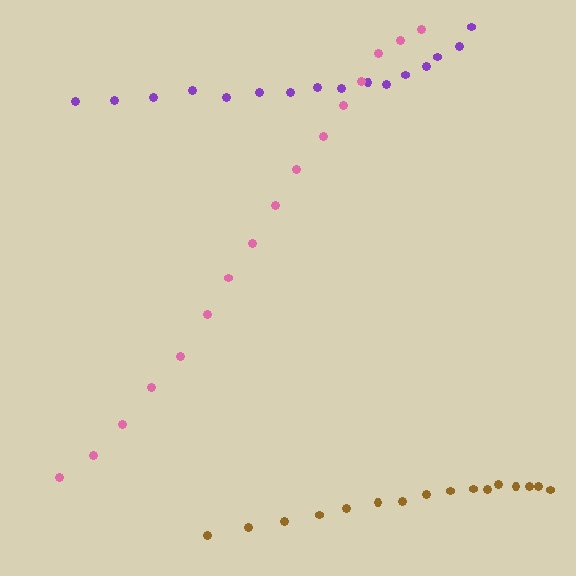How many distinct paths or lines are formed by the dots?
There are 3 distinct paths.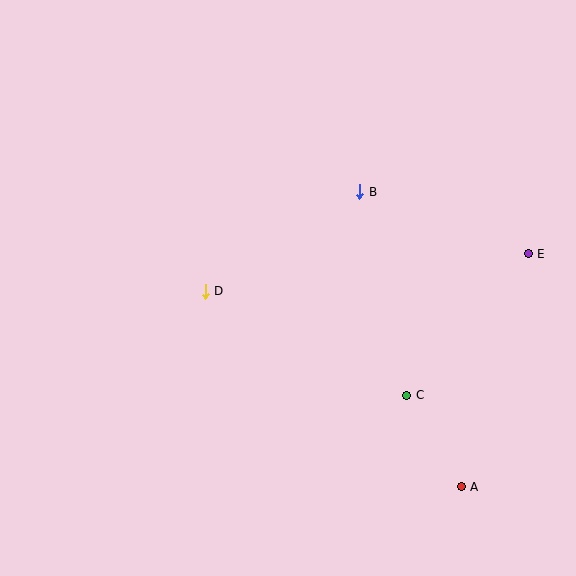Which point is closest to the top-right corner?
Point E is closest to the top-right corner.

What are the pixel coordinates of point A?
Point A is at (461, 487).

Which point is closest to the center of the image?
Point D at (205, 291) is closest to the center.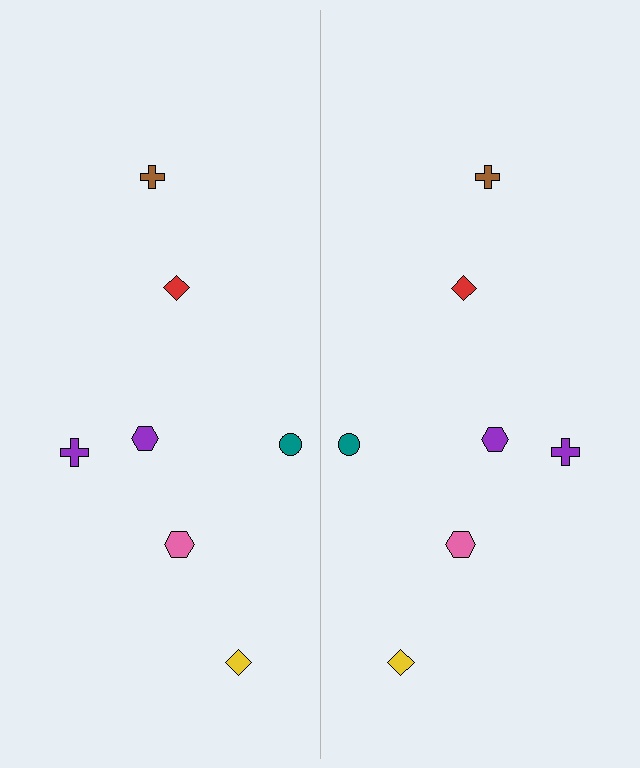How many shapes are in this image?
There are 14 shapes in this image.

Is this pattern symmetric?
Yes, this pattern has bilateral (reflection) symmetry.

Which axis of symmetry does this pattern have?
The pattern has a vertical axis of symmetry running through the center of the image.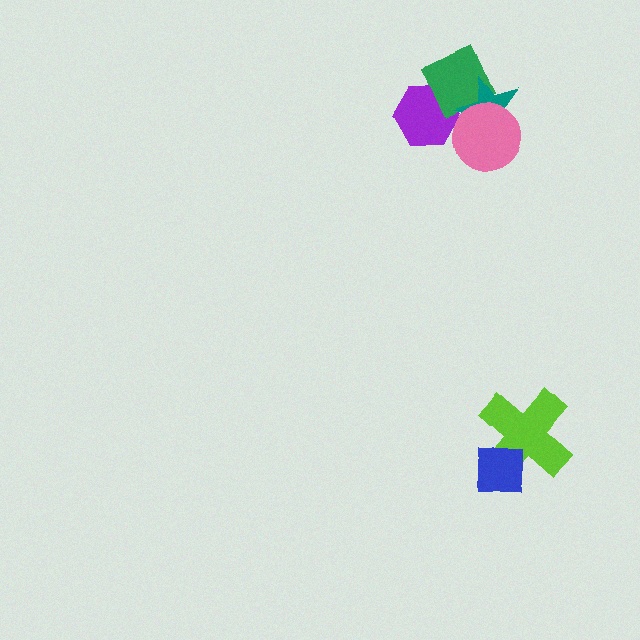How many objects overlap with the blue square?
1 object overlaps with the blue square.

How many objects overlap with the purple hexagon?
1 object overlaps with the purple hexagon.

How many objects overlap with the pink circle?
2 objects overlap with the pink circle.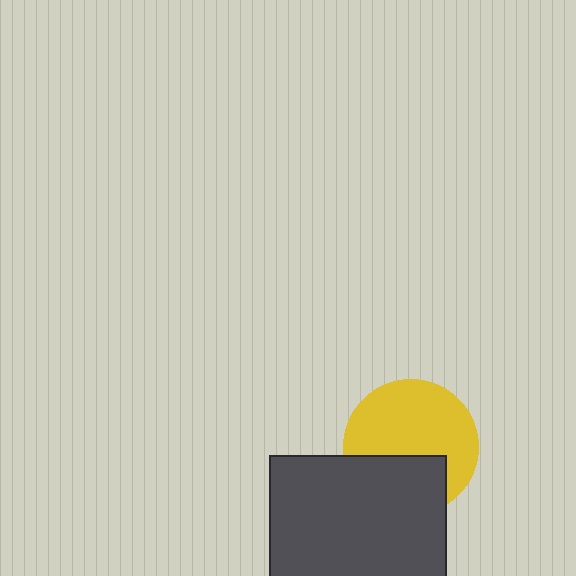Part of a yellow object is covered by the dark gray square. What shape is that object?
It is a circle.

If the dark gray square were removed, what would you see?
You would see the complete yellow circle.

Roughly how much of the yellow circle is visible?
About half of it is visible (roughly 65%).